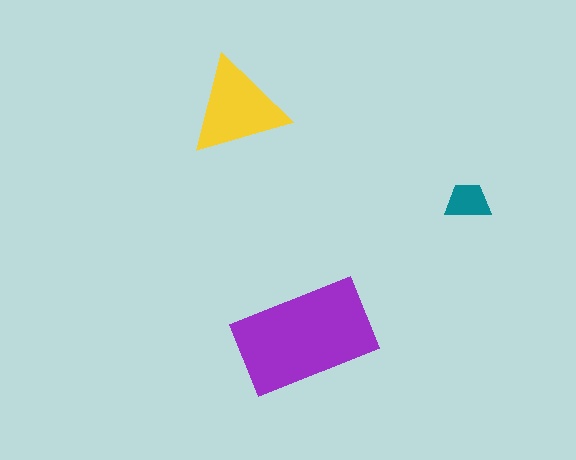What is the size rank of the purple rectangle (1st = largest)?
1st.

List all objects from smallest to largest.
The teal trapezoid, the yellow triangle, the purple rectangle.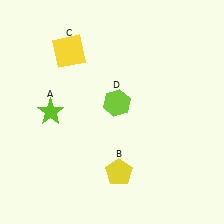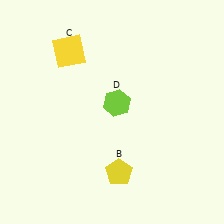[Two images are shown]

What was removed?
The lime star (A) was removed in Image 2.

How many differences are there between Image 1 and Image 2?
There is 1 difference between the two images.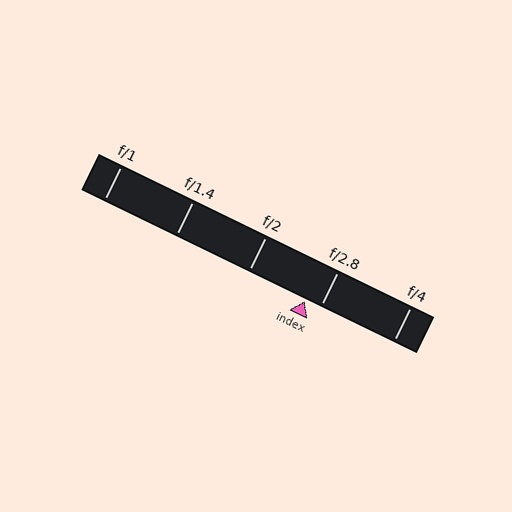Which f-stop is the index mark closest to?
The index mark is closest to f/2.8.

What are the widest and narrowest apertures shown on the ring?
The widest aperture shown is f/1 and the narrowest is f/4.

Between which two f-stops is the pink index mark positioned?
The index mark is between f/2 and f/2.8.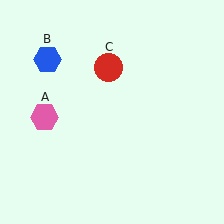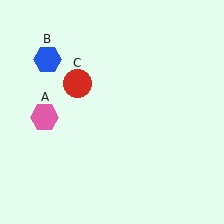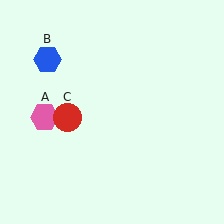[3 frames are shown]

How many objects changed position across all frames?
1 object changed position: red circle (object C).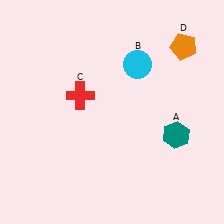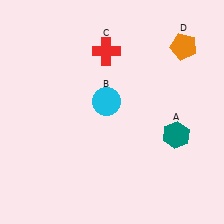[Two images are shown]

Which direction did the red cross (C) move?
The red cross (C) moved up.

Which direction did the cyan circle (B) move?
The cyan circle (B) moved down.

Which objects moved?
The objects that moved are: the cyan circle (B), the red cross (C).